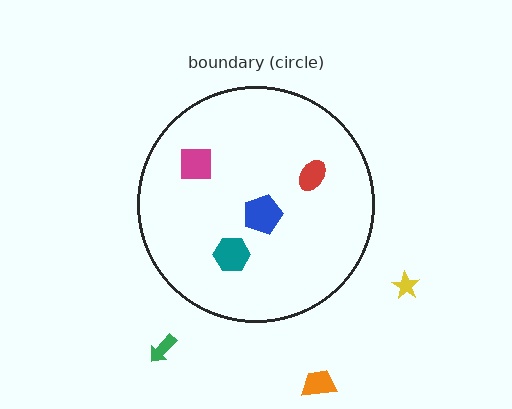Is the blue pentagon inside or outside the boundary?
Inside.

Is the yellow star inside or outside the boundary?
Outside.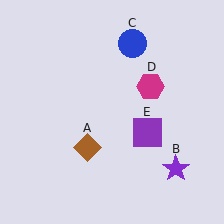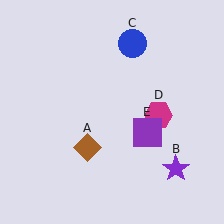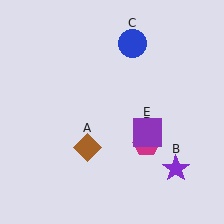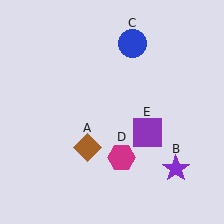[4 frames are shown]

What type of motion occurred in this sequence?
The magenta hexagon (object D) rotated clockwise around the center of the scene.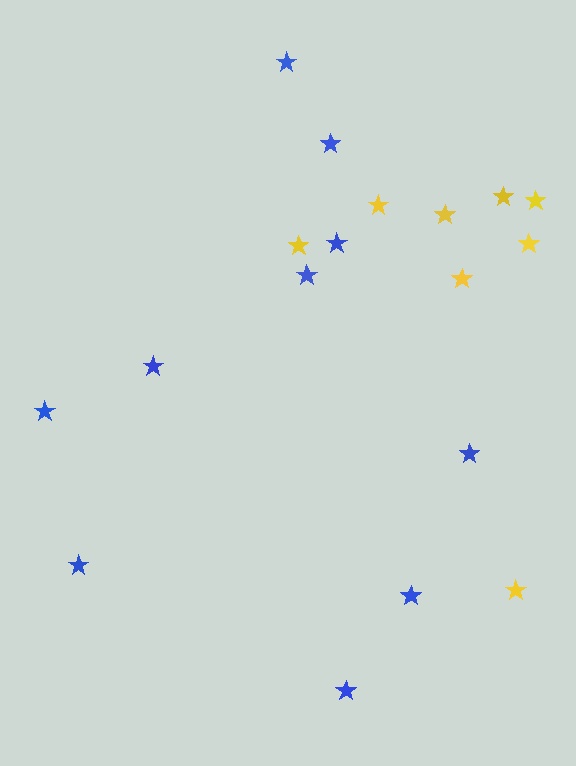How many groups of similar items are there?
There are 2 groups: one group of yellow stars (8) and one group of blue stars (10).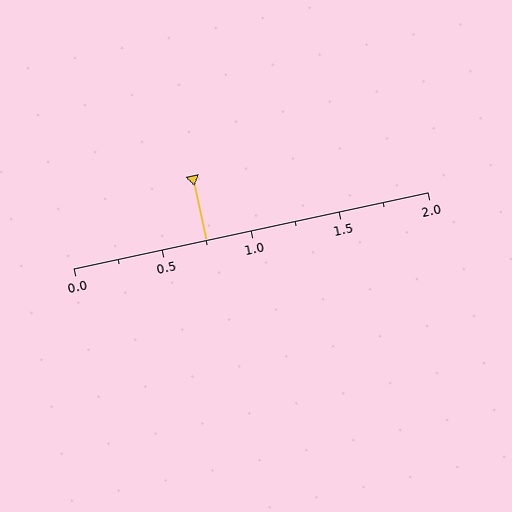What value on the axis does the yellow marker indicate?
The marker indicates approximately 0.75.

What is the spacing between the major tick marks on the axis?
The major ticks are spaced 0.5 apart.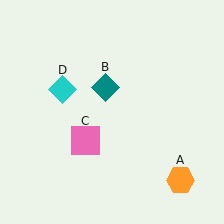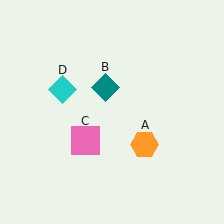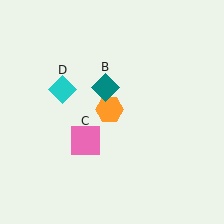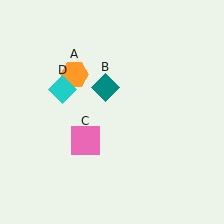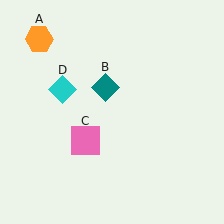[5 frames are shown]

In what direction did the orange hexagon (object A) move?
The orange hexagon (object A) moved up and to the left.